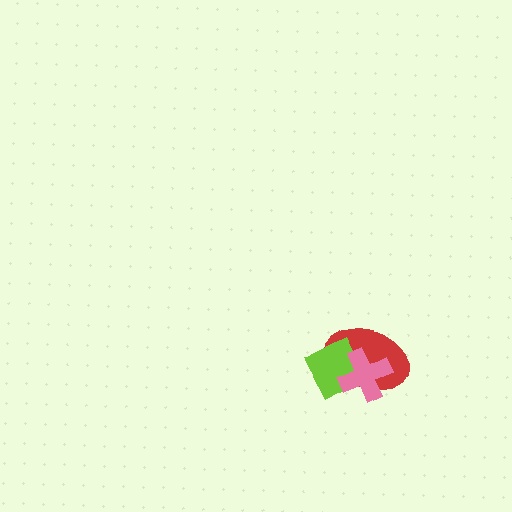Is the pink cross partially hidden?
No, no other shape covers it.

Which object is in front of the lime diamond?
The pink cross is in front of the lime diamond.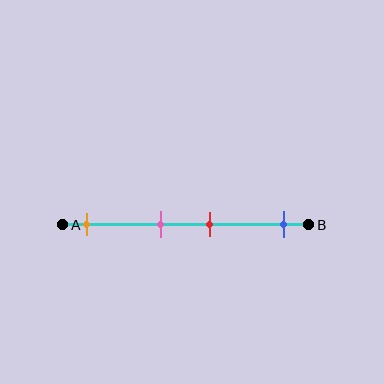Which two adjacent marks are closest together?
The pink and red marks are the closest adjacent pair.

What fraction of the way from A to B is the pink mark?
The pink mark is approximately 40% (0.4) of the way from A to B.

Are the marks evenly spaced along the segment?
No, the marks are not evenly spaced.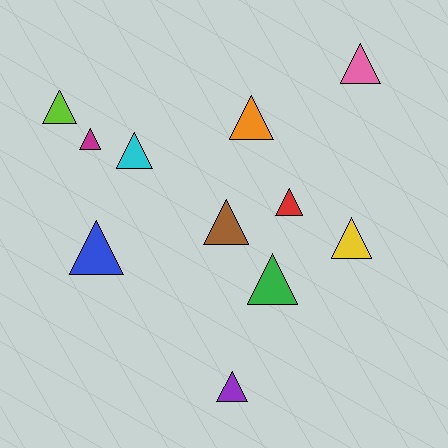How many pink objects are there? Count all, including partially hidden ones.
There is 1 pink object.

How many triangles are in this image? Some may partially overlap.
There are 11 triangles.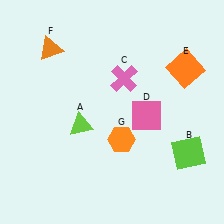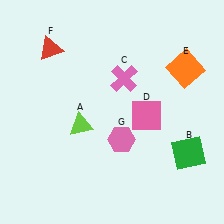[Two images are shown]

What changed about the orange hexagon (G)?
In Image 1, G is orange. In Image 2, it changed to pink.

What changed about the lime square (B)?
In Image 1, B is lime. In Image 2, it changed to green.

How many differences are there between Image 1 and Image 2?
There are 3 differences between the two images.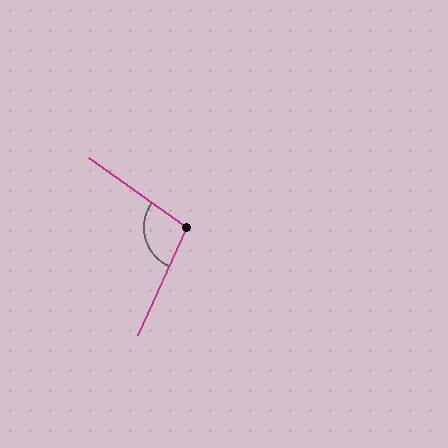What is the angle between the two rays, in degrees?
Approximately 100 degrees.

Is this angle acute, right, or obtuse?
It is obtuse.